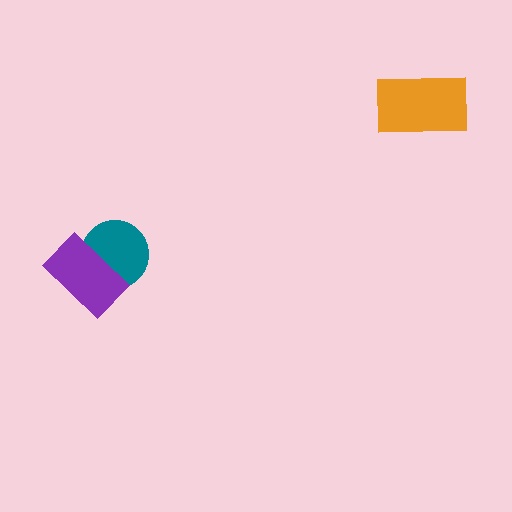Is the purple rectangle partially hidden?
No, no other shape covers it.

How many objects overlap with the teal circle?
1 object overlaps with the teal circle.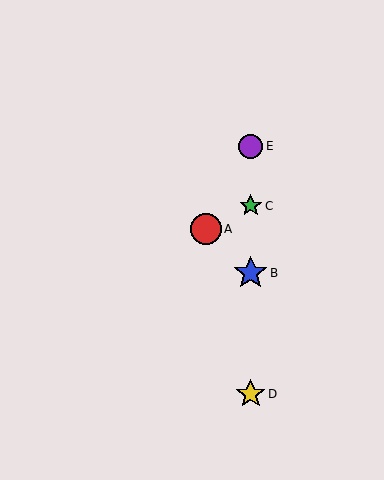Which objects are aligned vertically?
Objects B, C, D, E are aligned vertically.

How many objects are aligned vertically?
4 objects (B, C, D, E) are aligned vertically.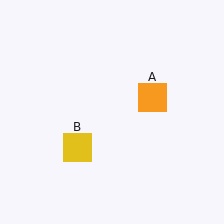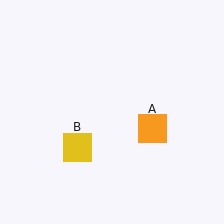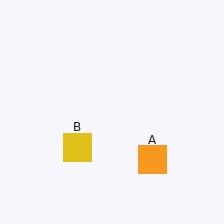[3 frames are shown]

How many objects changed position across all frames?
1 object changed position: orange square (object A).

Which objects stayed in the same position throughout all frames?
Yellow square (object B) remained stationary.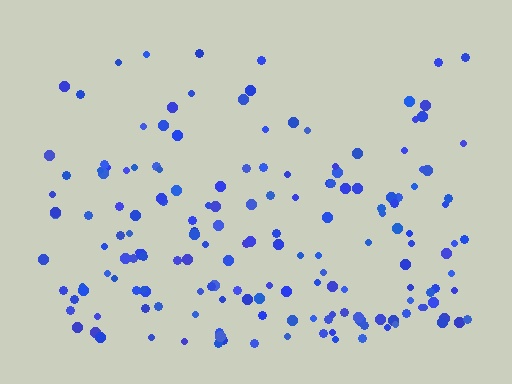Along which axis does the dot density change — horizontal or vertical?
Vertical.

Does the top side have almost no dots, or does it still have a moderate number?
Still a moderate number, just noticeably fewer than the bottom.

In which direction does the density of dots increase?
From top to bottom, with the bottom side densest.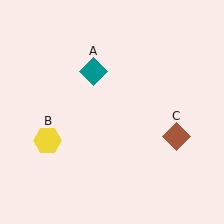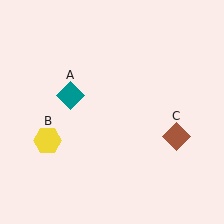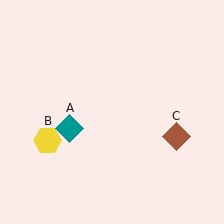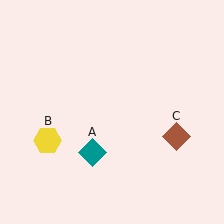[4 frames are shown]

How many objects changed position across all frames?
1 object changed position: teal diamond (object A).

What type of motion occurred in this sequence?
The teal diamond (object A) rotated counterclockwise around the center of the scene.